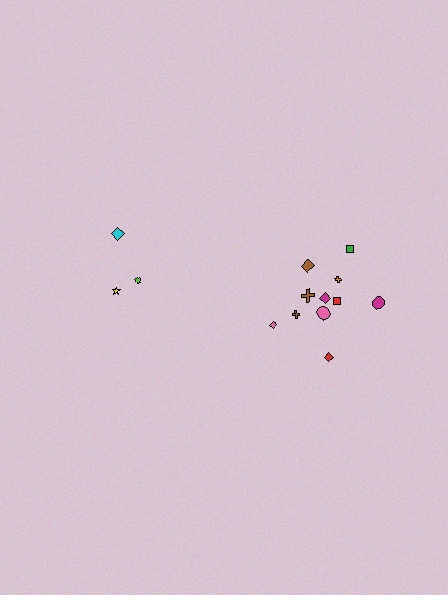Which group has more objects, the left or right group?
The right group.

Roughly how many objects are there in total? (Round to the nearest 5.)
Roughly 15 objects in total.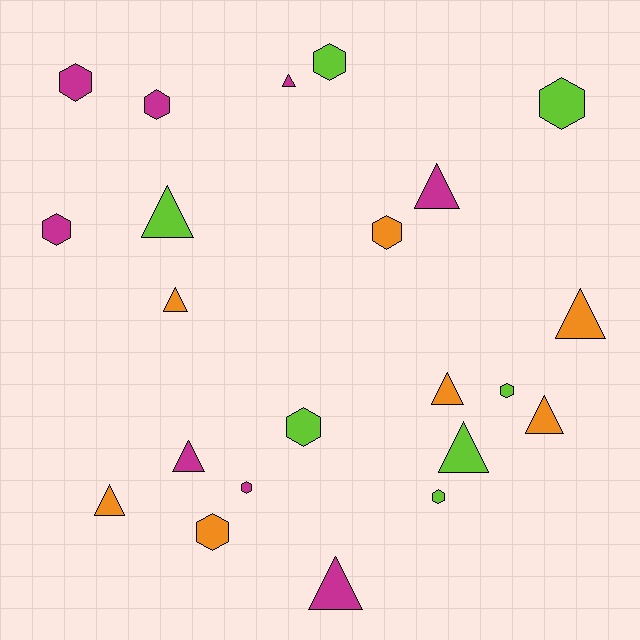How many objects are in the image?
There are 22 objects.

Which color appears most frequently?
Magenta, with 8 objects.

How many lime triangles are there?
There are 2 lime triangles.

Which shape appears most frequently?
Hexagon, with 11 objects.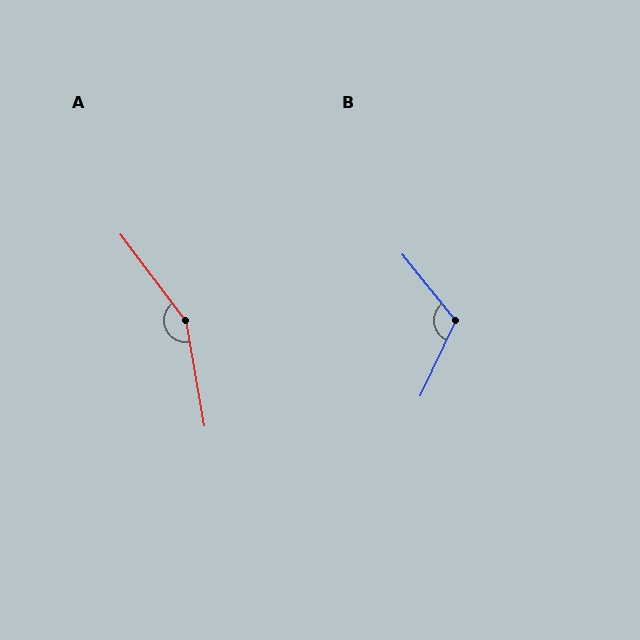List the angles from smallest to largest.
B (116°), A (153°).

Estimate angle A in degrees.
Approximately 153 degrees.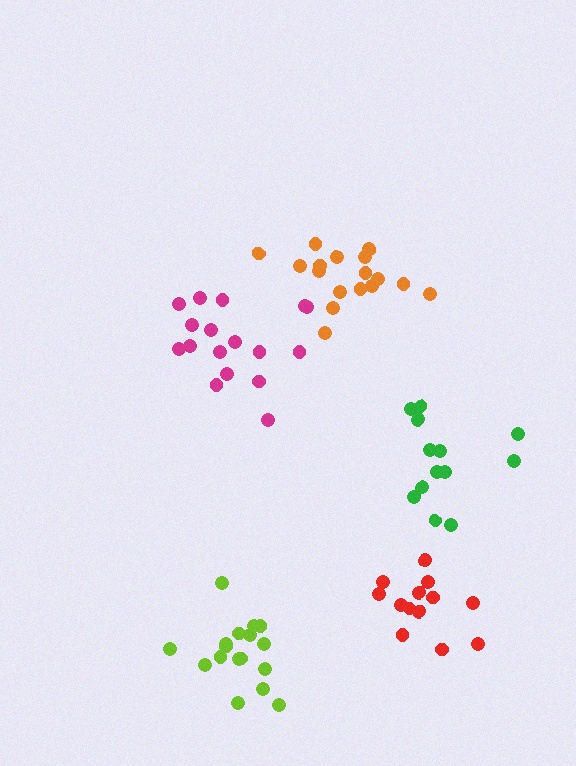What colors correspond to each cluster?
The clusters are colored: orange, red, magenta, green, lime.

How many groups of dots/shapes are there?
There are 5 groups.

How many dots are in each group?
Group 1: 17 dots, Group 2: 13 dots, Group 3: 17 dots, Group 4: 13 dots, Group 5: 17 dots (77 total).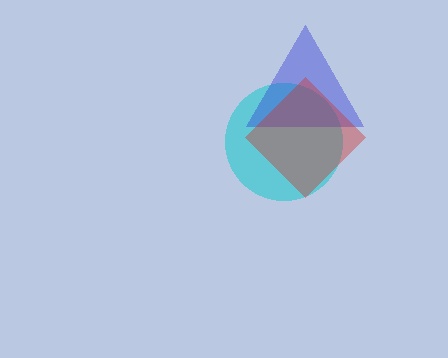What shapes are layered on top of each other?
The layered shapes are: a cyan circle, a blue triangle, a red diamond.